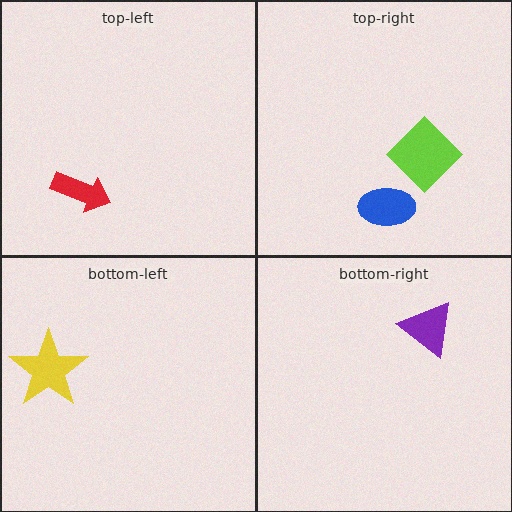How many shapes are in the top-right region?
2.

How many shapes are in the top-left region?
1.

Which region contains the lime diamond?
The top-right region.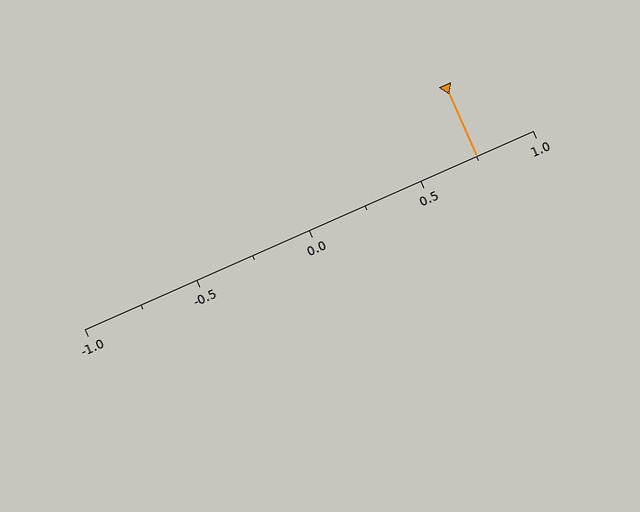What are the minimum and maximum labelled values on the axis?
The axis runs from -1.0 to 1.0.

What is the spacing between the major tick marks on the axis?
The major ticks are spaced 0.5 apart.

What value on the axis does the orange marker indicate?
The marker indicates approximately 0.75.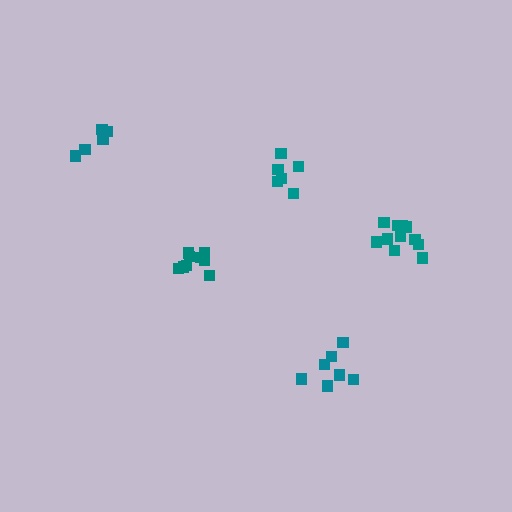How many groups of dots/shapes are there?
There are 5 groups.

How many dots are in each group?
Group 1: 5 dots, Group 2: 7 dots, Group 3: 9 dots, Group 4: 6 dots, Group 5: 11 dots (38 total).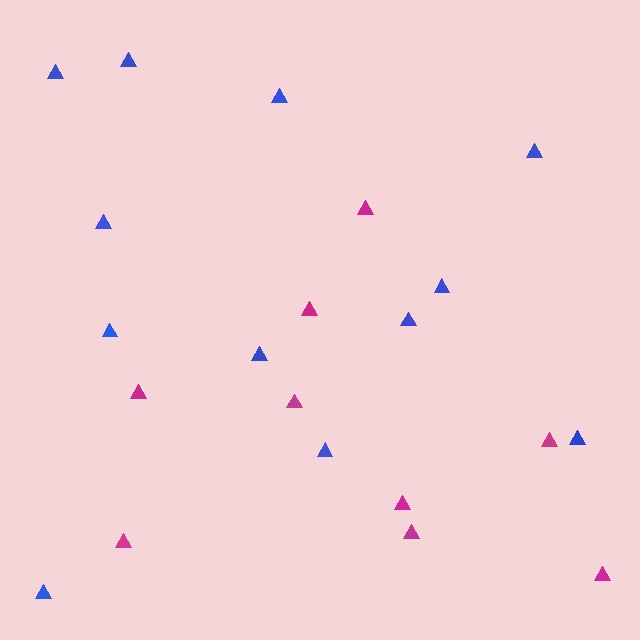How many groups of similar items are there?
There are 2 groups: one group of blue triangles (12) and one group of magenta triangles (9).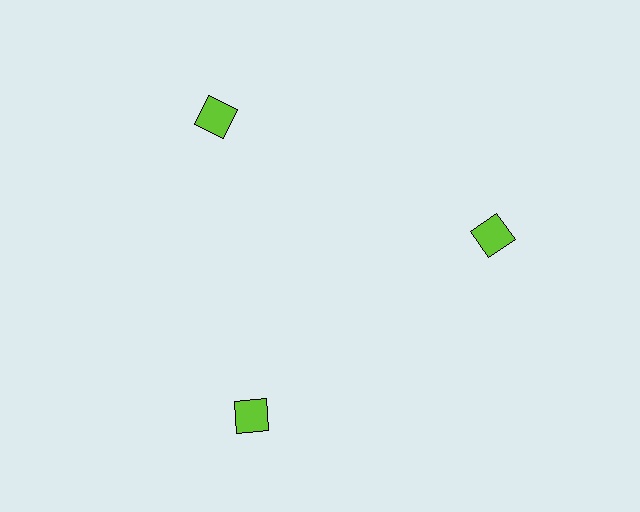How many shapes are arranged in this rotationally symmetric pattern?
There are 3 shapes, arranged in 3 groups of 1.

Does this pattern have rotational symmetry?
Yes, this pattern has 3-fold rotational symmetry. It looks the same after rotating 120 degrees around the center.